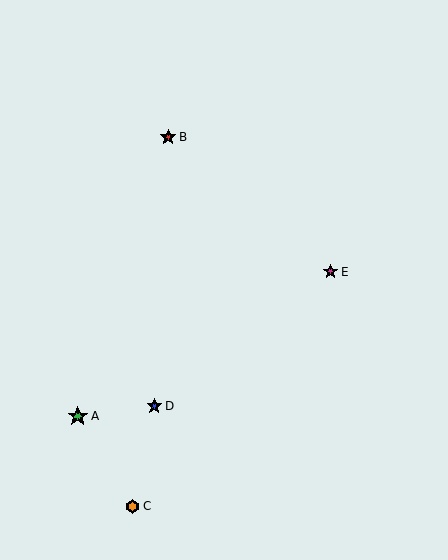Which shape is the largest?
The green star (labeled A) is the largest.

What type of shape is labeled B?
Shape B is a red star.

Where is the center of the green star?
The center of the green star is at (78, 416).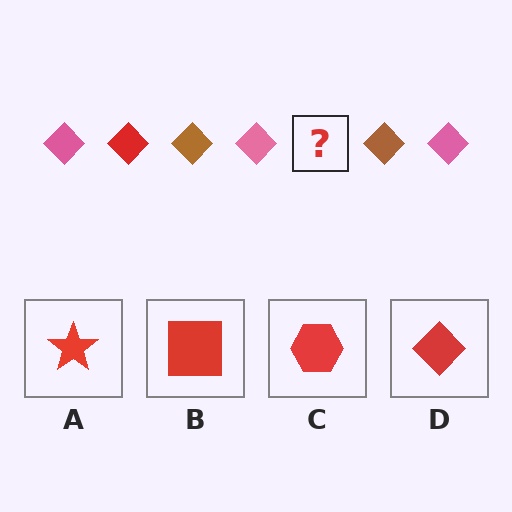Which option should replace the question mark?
Option D.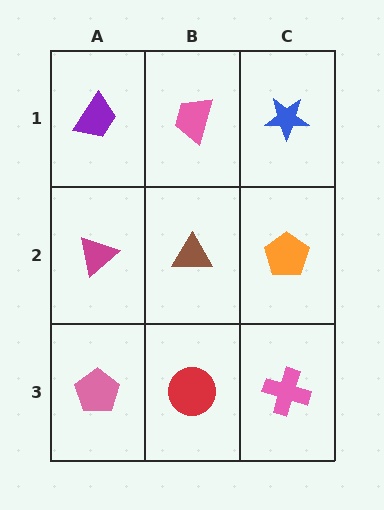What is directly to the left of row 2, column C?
A brown triangle.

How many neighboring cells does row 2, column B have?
4.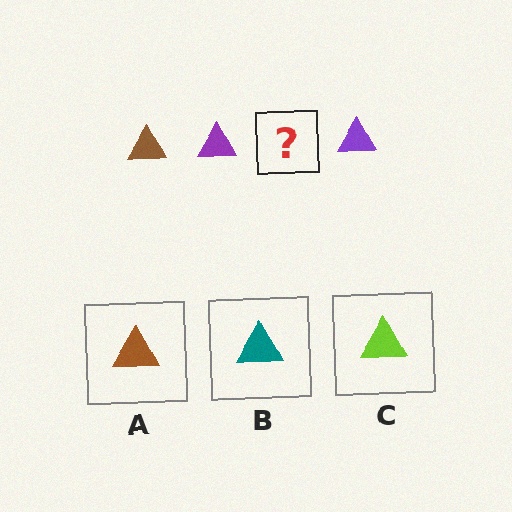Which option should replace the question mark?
Option A.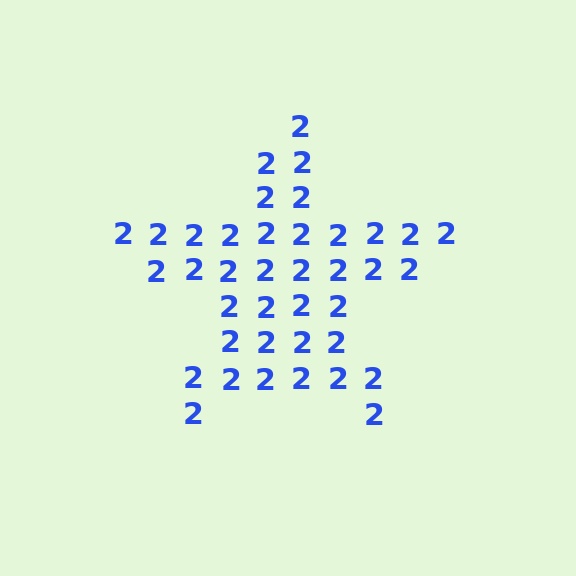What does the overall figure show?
The overall figure shows a star.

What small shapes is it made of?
It is made of small digit 2's.